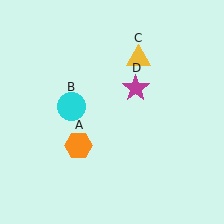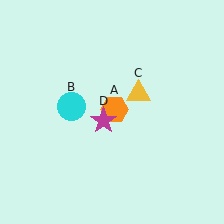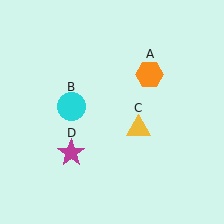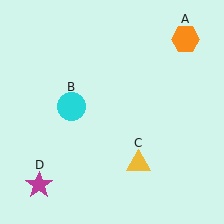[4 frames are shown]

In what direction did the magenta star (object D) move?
The magenta star (object D) moved down and to the left.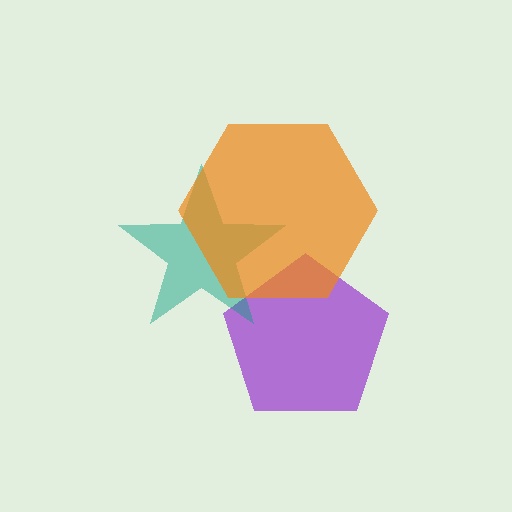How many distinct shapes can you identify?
There are 3 distinct shapes: a purple pentagon, a teal star, an orange hexagon.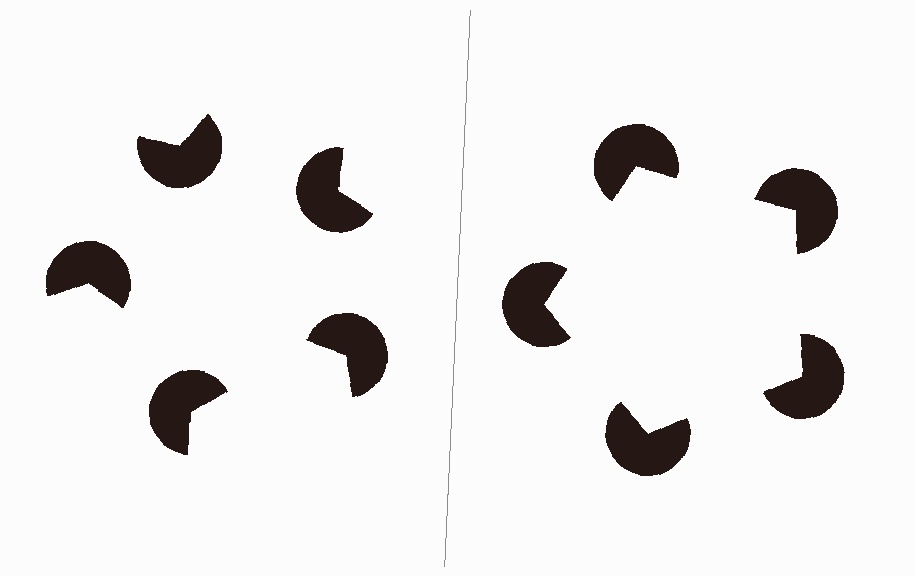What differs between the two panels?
The pac-man discs are positioned identically on both sides; only the wedge orientations differ. On the right they align to a pentagon; on the left they are misaligned.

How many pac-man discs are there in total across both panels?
10 — 5 on each side.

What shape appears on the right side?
An illusory pentagon.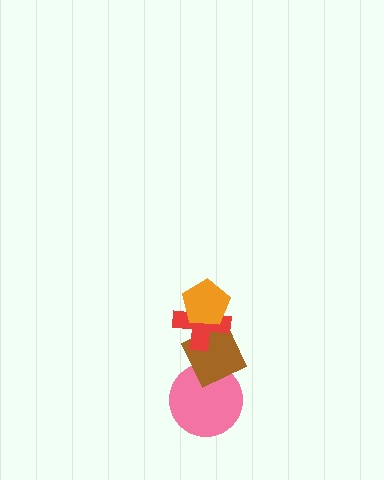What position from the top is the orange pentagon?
The orange pentagon is 1st from the top.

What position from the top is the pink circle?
The pink circle is 4th from the top.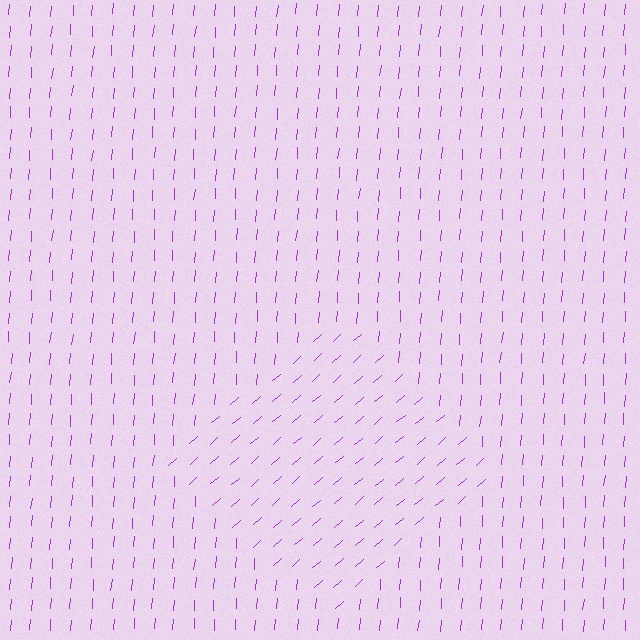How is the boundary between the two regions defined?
The boundary is defined purely by a change in line orientation (approximately 45 degrees difference). All lines are the same color and thickness.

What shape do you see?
I see a diamond.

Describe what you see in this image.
The image is filled with small purple line segments. A diamond region in the image has lines oriented differently from the surrounding lines, creating a visible texture boundary.